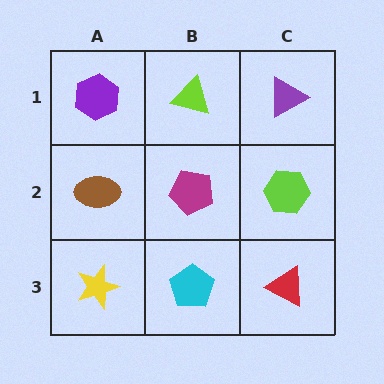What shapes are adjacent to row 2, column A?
A purple hexagon (row 1, column A), a yellow star (row 3, column A), a magenta pentagon (row 2, column B).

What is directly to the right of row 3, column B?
A red triangle.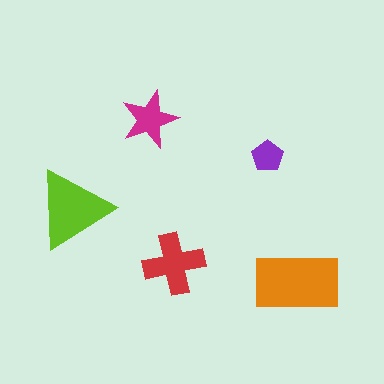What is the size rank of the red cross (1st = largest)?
3rd.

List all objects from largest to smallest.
The orange rectangle, the lime triangle, the red cross, the magenta star, the purple pentagon.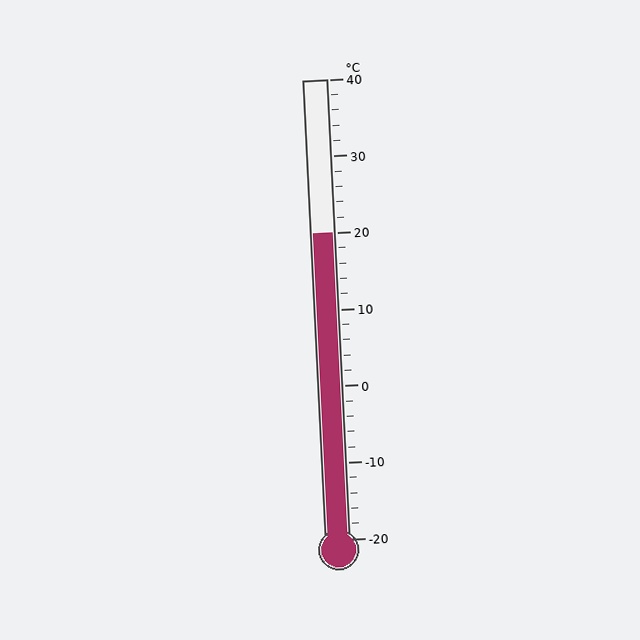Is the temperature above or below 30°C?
The temperature is below 30°C.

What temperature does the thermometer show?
The thermometer shows approximately 20°C.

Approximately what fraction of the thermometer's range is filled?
The thermometer is filled to approximately 65% of its range.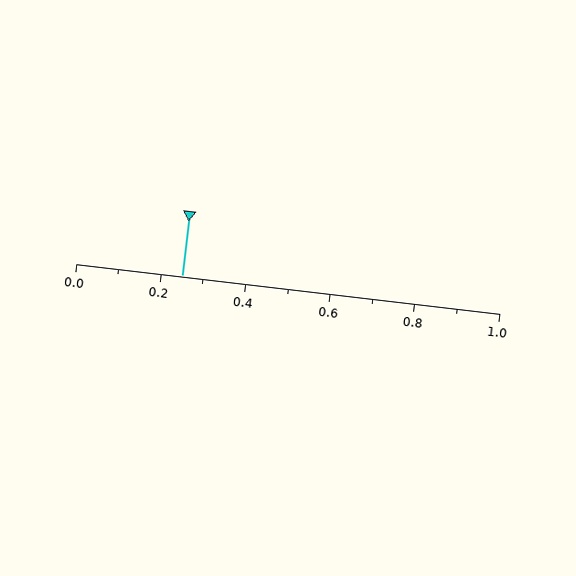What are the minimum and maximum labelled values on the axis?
The axis runs from 0.0 to 1.0.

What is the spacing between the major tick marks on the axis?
The major ticks are spaced 0.2 apart.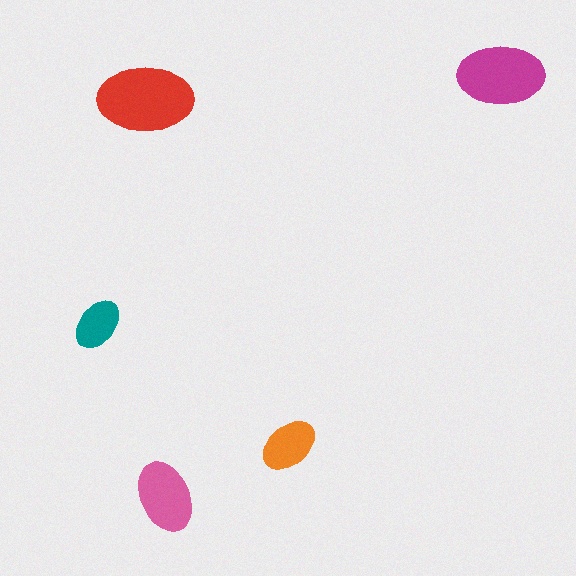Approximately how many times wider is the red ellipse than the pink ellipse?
About 1.5 times wider.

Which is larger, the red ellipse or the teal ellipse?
The red one.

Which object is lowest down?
The pink ellipse is bottommost.